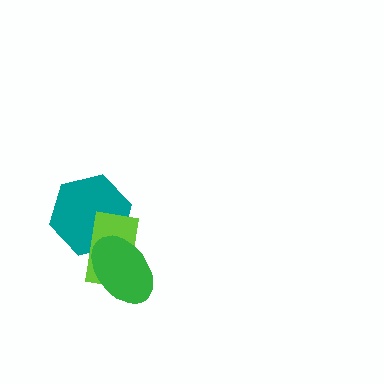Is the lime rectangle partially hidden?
Yes, it is partially covered by another shape.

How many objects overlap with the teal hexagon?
2 objects overlap with the teal hexagon.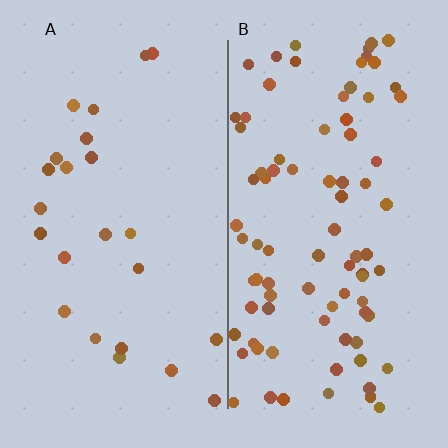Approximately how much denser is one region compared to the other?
Approximately 3.7× — region B over region A.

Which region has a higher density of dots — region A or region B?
B (the right).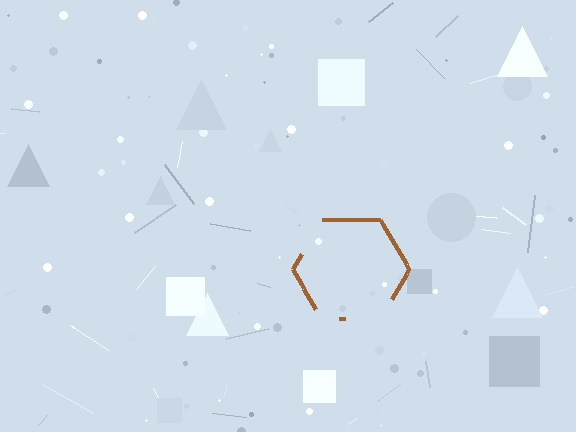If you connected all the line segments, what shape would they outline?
They would outline a hexagon.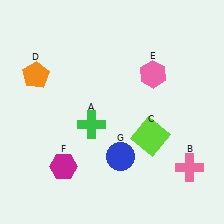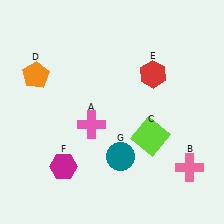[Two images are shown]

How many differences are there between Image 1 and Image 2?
There are 3 differences between the two images.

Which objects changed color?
A changed from green to pink. E changed from pink to red. G changed from blue to teal.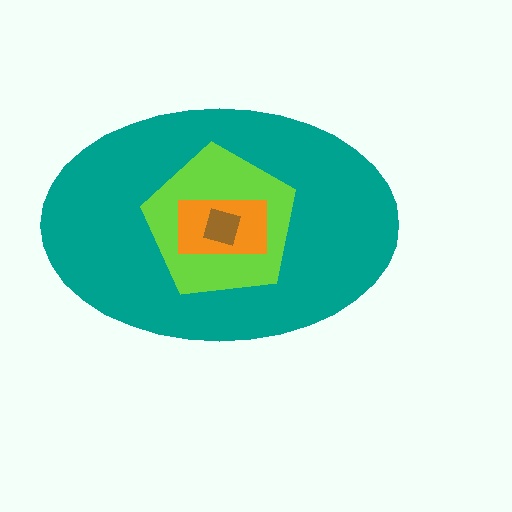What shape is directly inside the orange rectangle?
The brown diamond.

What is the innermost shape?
The brown diamond.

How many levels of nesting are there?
4.